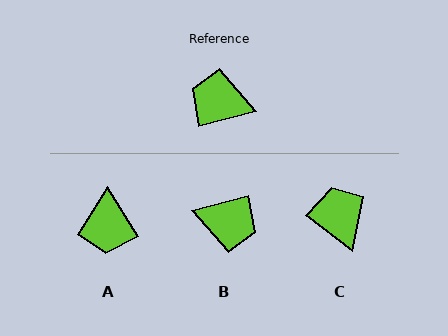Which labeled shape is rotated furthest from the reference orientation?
B, about 179 degrees away.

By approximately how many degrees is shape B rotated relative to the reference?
Approximately 179 degrees clockwise.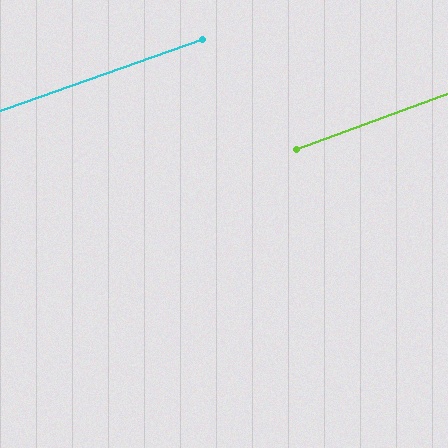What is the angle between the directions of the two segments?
Approximately 0 degrees.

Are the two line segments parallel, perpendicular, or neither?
Parallel — their directions differ by only 0.5°.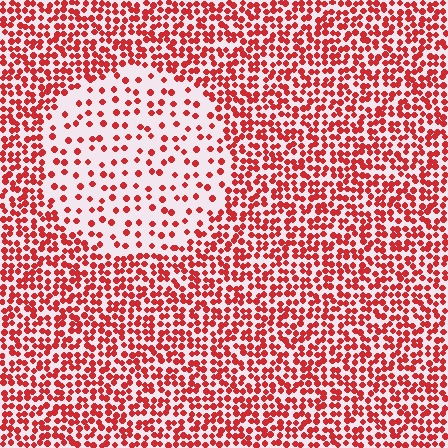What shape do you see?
I see a circle.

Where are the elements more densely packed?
The elements are more densely packed outside the circle boundary.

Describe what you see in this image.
The image contains small red elements arranged at two different densities. A circle-shaped region is visible where the elements are less densely packed than the surrounding area.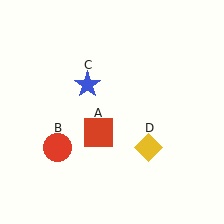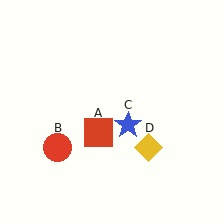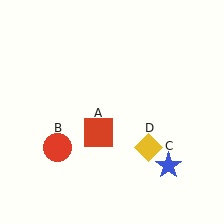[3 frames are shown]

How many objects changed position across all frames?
1 object changed position: blue star (object C).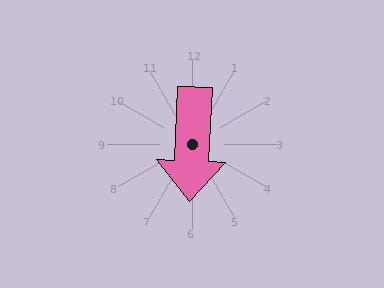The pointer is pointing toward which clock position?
Roughly 6 o'clock.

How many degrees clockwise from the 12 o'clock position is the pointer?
Approximately 183 degrees.